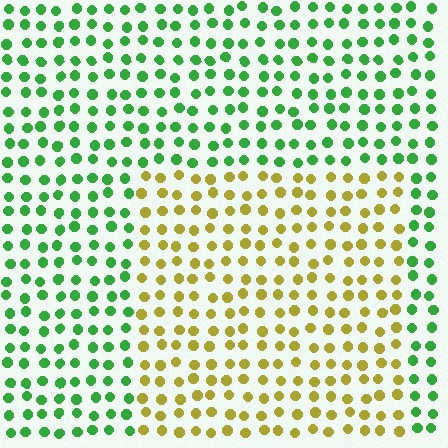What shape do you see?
I see a rectangle.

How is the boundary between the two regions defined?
The boundary is defined purely by a slight shift in hue (about 67 degrees). Spacing, size, and orientation are identical on both sides.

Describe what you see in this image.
The image is filled with small green elements in a uniform arrangement. A rectangle-shaped region is visible where the elements are tinted to a slightly different hue, forming a subtle color boundary.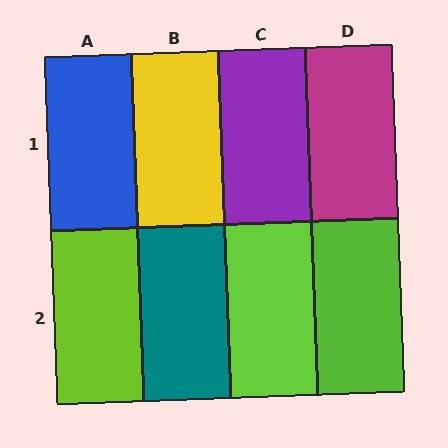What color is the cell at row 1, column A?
Blue.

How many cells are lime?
3 cells are lime.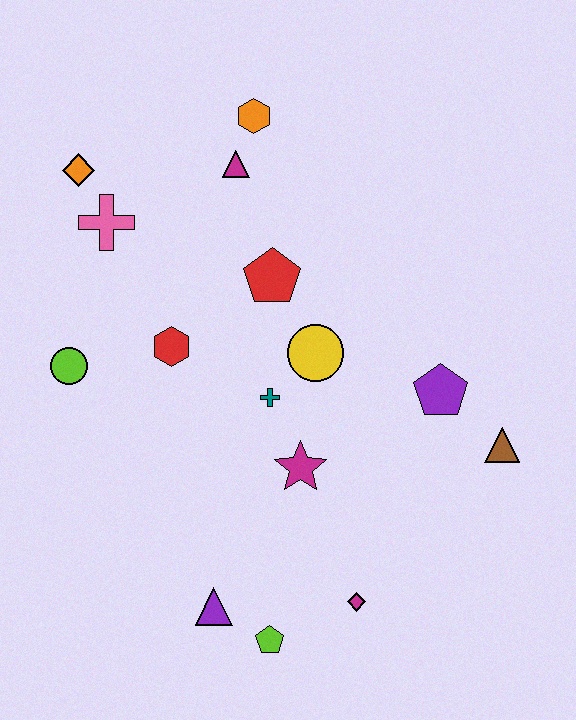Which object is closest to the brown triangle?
The purple pentagon is closest to the brown triangle.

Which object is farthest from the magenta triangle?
The lime pentagon is farthest from the magenta triangle.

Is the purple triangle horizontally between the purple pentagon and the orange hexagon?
No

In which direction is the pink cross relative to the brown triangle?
The pink cross is to the left of the brown triangle.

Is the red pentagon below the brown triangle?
No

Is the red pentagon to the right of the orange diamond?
Yes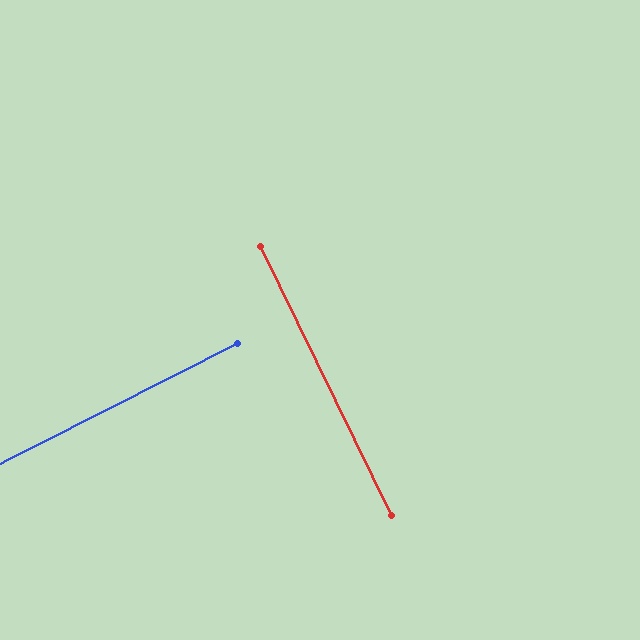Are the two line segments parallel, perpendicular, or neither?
Perpendicular — they meet at approximately 89°.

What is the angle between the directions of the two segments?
Approximately 89 degrees.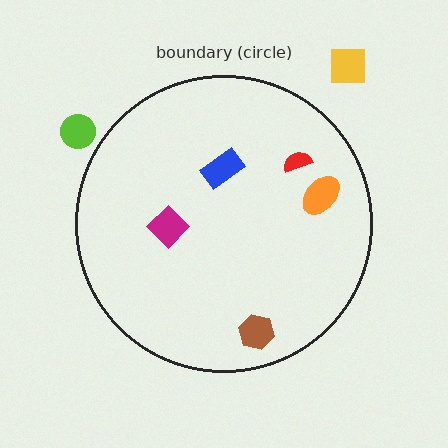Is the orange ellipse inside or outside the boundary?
Inside.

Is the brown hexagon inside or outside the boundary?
Inside.